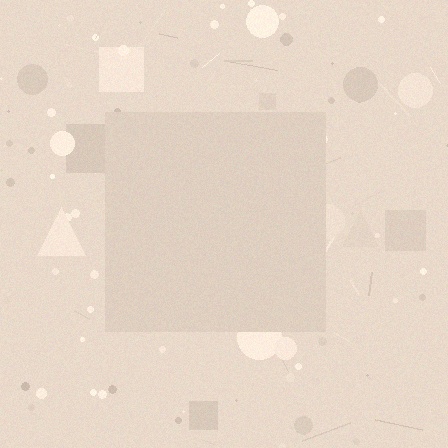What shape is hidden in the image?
A square is hidden in the image.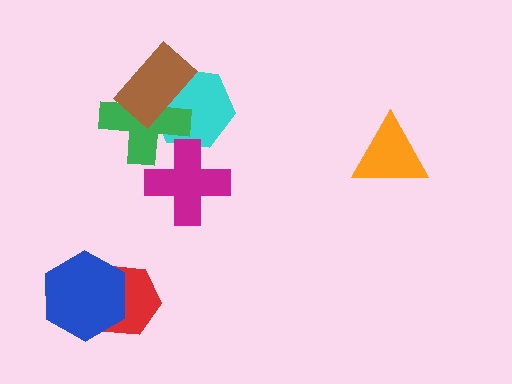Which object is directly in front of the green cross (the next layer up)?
The magenta cross is directly in front of the green cross.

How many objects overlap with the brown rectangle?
2 objects overlap with the brown rectangle.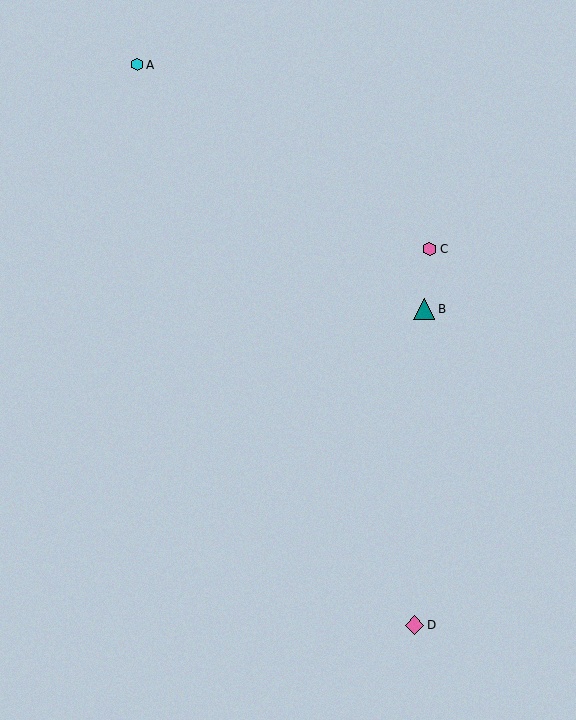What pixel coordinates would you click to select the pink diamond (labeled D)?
Click at (414, 625) to select the pink diamond D.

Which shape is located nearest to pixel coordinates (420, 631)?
The pink diamond (labeled D) at (414, 625) is nearest to that location.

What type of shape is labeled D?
Shape D is a pink diamond.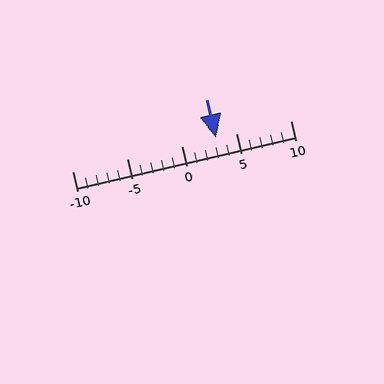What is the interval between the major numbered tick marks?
The major tick marks are spaced 5 units apart.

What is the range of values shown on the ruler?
The ruler shows values from -10 to 10.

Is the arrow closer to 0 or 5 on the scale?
The arrow is closer to 5.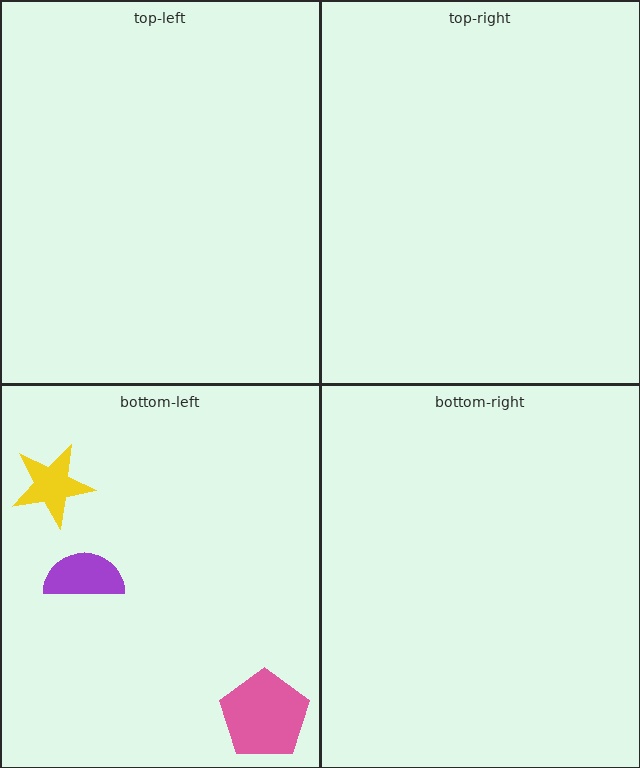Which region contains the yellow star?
The bottom-left region.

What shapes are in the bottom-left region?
The purple semicircle, the yellow star, the pink pentagon.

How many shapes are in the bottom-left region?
3.